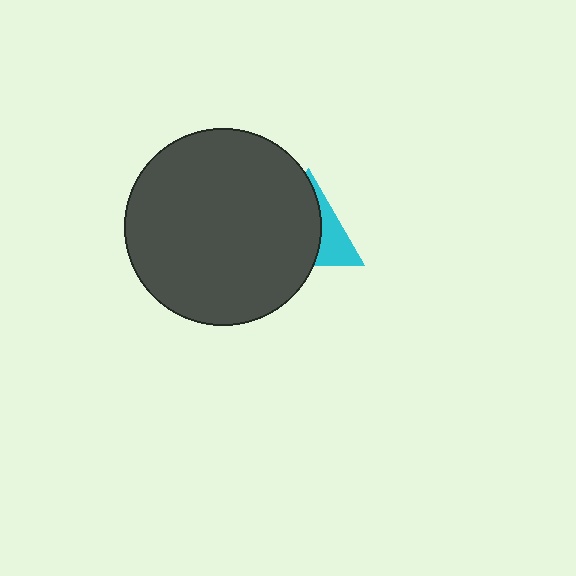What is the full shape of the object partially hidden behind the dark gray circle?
The partially hidden object is a cyan triangle.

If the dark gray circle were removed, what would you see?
You would see the complete cyan triangle.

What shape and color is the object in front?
The object in front is a dark gray circle.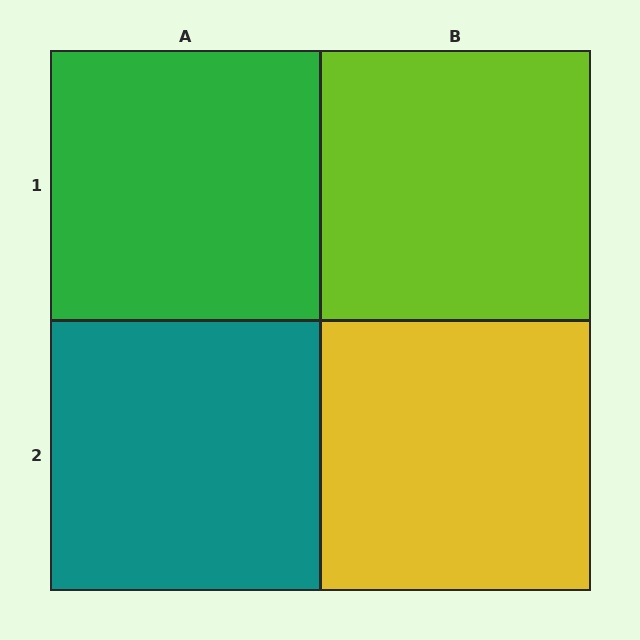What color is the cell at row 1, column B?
Lime.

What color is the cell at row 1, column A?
Green.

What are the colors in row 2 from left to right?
Teal, yellow.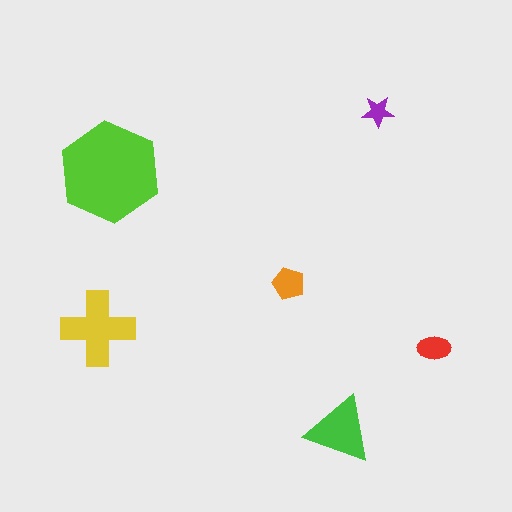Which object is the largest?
The lime hexagon.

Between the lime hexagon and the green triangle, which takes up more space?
The lime hexagon.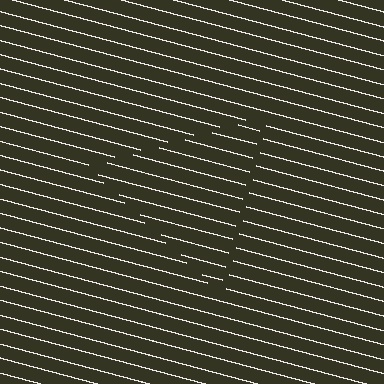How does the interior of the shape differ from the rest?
The interior of the shape contains the same grating, shifted by half a period — the contour is defined by the phase discontinuity where line-ends from the inner and outer gratings abut.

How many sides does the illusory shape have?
3 sides — the line-ends trace a triangle.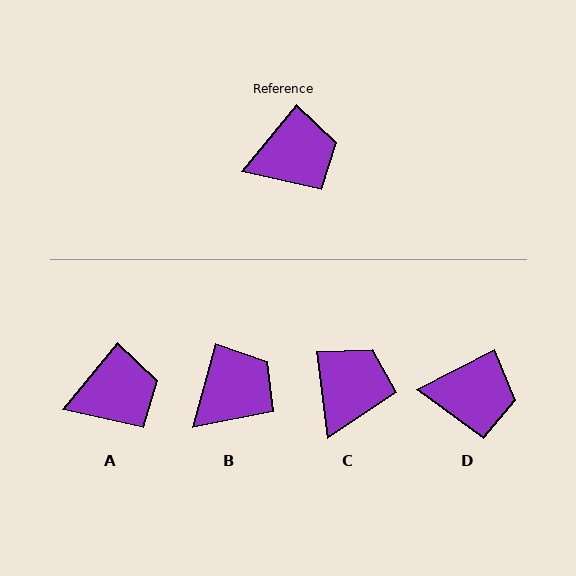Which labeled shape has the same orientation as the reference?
A.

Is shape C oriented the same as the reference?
No, it is off by about 46 degrees.